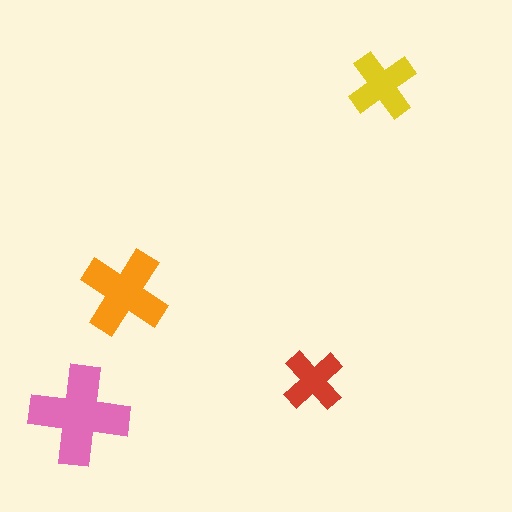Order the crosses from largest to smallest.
the pink one, the orange one, the yellow one, the red one.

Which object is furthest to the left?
The pink cross is leftmost.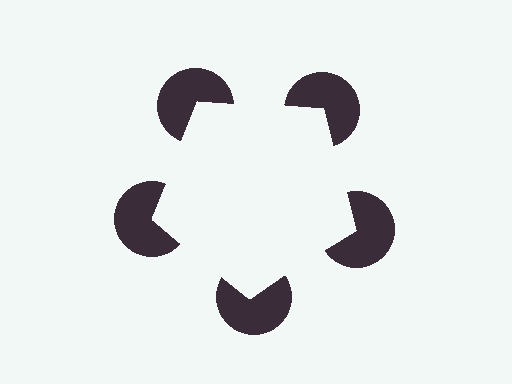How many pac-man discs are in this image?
There are 5 — one at each vertex of the illusory pentagon.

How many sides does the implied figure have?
5 sides.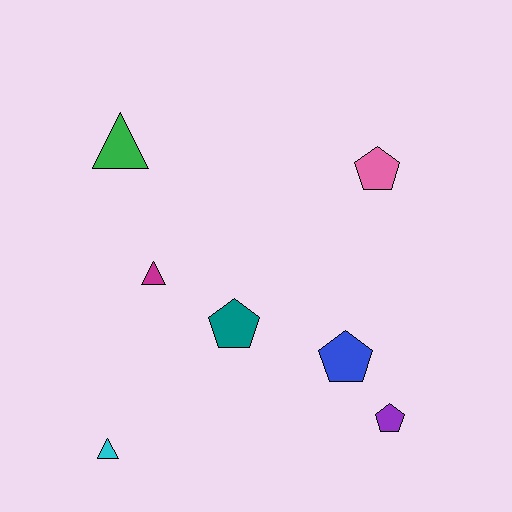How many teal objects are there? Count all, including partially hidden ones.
There is 1 teal object.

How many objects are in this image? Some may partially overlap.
There are 7 objects.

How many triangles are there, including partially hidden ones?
There are 3 triangles.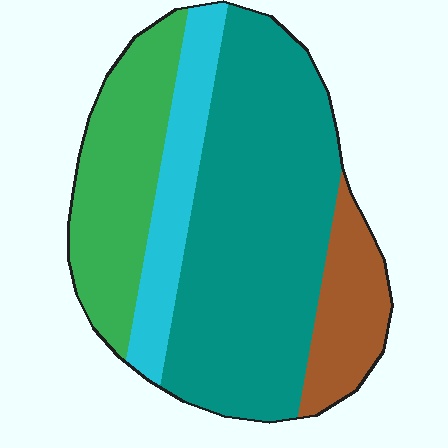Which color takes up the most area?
Teal, at roughly 50%.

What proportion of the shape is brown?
Brown covers roughly 10% of the shape.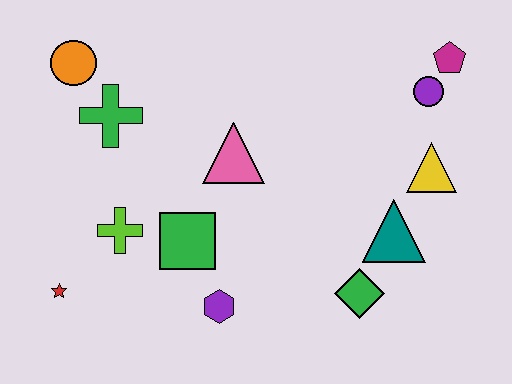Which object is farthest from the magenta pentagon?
The red star is farthest from the magenta pentagon.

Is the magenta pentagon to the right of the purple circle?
Yes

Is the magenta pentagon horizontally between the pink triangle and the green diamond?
No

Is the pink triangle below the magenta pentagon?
Yes